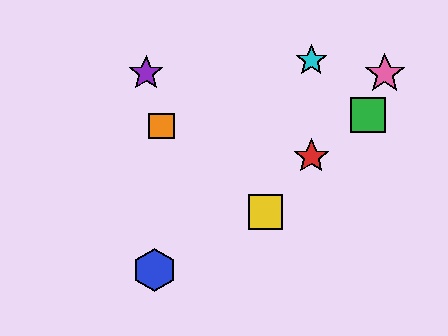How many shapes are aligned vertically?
2 shapes (the red star, the cyan star) are aligned vertically.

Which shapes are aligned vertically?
The red star, the cyan star are aligned vertically.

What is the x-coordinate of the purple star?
The purple star is at x≈146.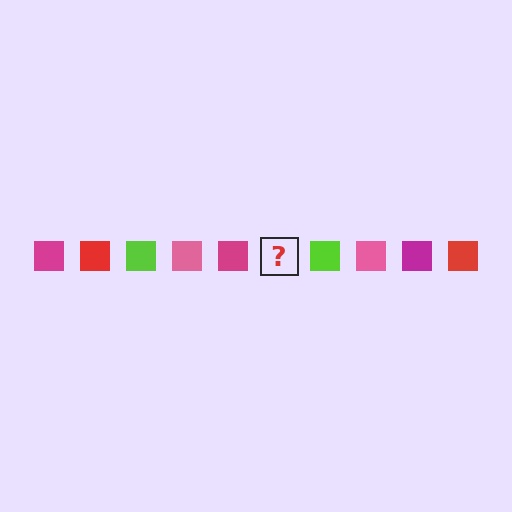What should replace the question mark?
The question mark should be replaced with a red square.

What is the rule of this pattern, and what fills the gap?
The rule is that the pattern cycles through magenta, red, lime, pink squares. The gap should be filled with a red square.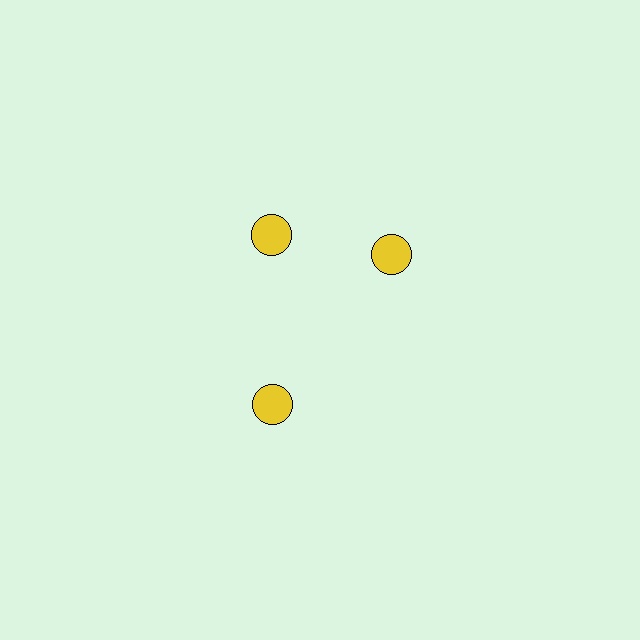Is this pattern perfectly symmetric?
No. The 3 yellow circles are arranged in a ring, but one element near the 3 o'clock position is rotated out of alignment along the ring, breaking the 3-fold rotational symmetry.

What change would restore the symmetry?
The symmetry would be restored by rotating it back into even spacing with its neighbors so that all 3 circles sit at equal angles and equal distance from the center.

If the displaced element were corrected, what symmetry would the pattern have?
It would have 3-fold rotational symmetry — the pattern would map onto itself every 120 degrees.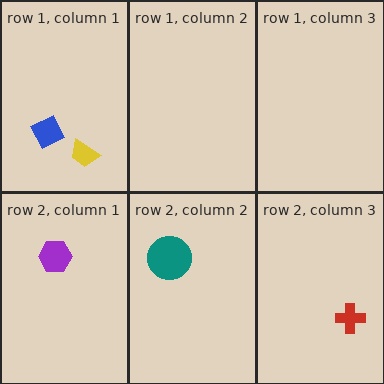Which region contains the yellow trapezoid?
The row 1, column 1 region.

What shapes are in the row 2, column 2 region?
The teal circle.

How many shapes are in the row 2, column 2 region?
1.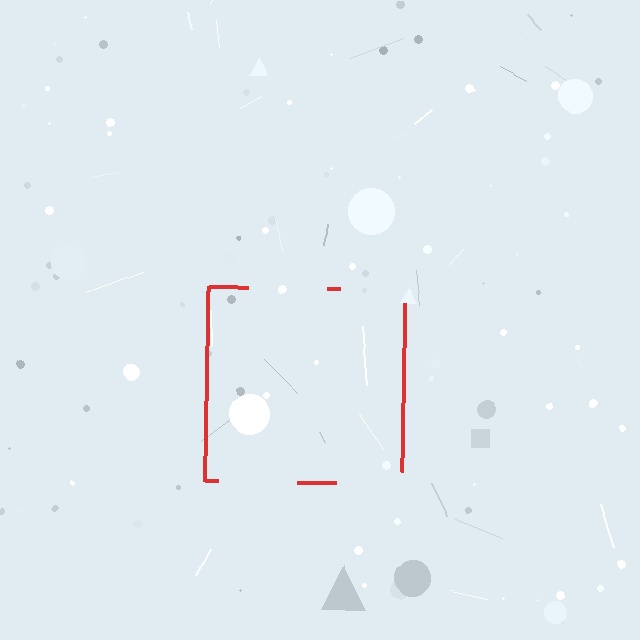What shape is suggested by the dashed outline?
The dashed outline suggests a square.